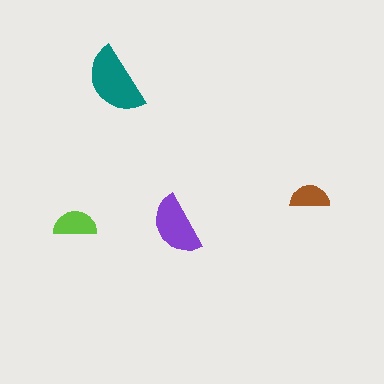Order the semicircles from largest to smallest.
the teal one, the purple one, the lime one, the brown one.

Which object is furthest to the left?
The lime semicircle is leftmost.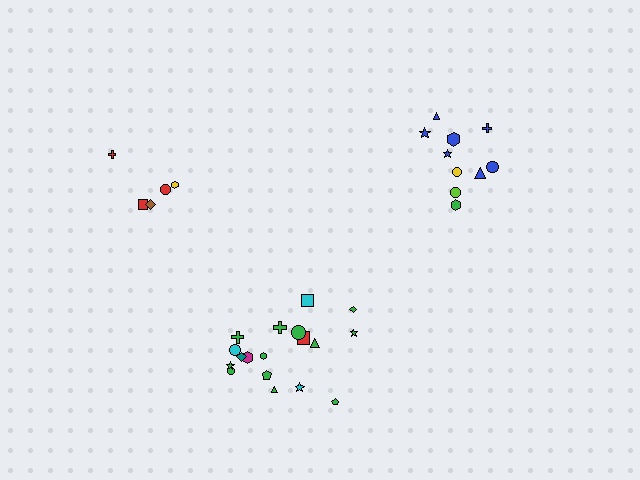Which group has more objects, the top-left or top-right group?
The top-right group.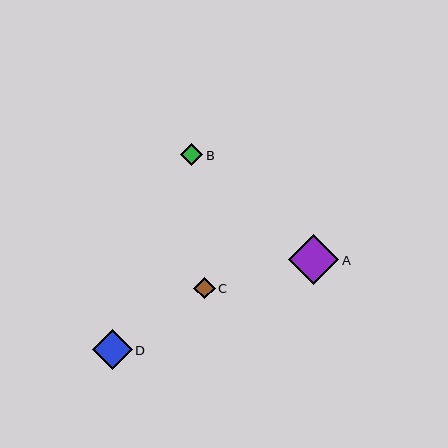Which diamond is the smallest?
Diamond C is the smallest with a size of approximately 21 pixels.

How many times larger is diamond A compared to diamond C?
Diamond A is approximately 2.4 times the size of diamond C.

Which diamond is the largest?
Diamond A is the largest with a size of approximately 50 pixels.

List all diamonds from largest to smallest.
From largest to smallest: A, D, B, C.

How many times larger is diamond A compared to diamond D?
Diamond A is approximately 1.3 times the size of diamond D.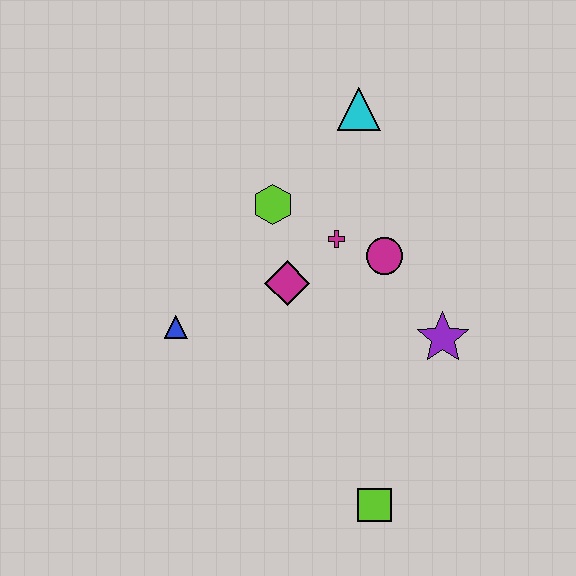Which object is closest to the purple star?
The magenta circle is closest to the purple star.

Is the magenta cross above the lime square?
Yes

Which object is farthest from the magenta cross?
The lime square is farthest from the magenta cross.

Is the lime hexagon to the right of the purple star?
No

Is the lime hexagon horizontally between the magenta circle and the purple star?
No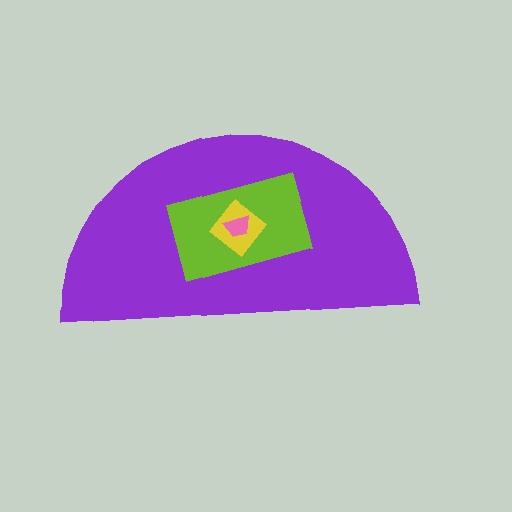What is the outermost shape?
The purple semicircle.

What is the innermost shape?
The pink trapezoid.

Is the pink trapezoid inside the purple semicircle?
Yes.